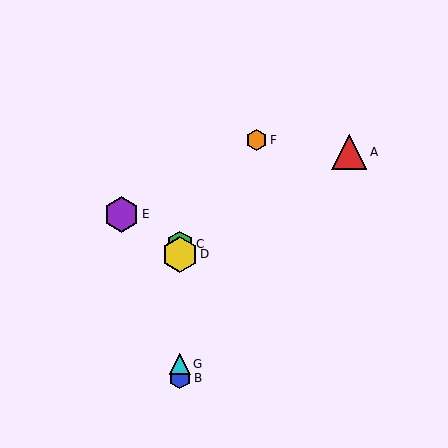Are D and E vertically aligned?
No, D is at x≈180 and E is at x≈122.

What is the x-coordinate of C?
Object C is at x≈180.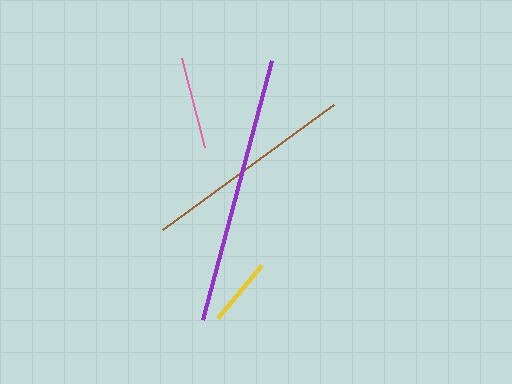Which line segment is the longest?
The purple line is the longest at approximately 268 pixels.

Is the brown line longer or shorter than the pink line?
The brown line is longer than the pink line.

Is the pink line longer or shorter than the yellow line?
The pink line is longer than the yellow line.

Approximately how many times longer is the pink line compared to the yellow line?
The pink line is approximately 1.3 times the length of the yellow line.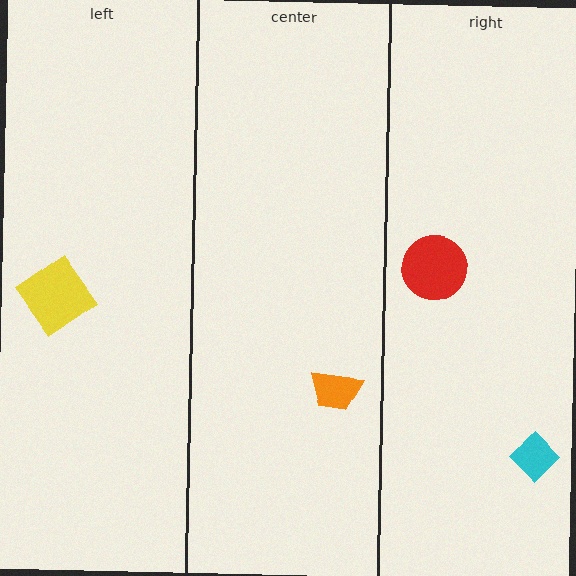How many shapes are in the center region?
1.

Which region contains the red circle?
The right region.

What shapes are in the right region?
The red circle, the cyan diamond.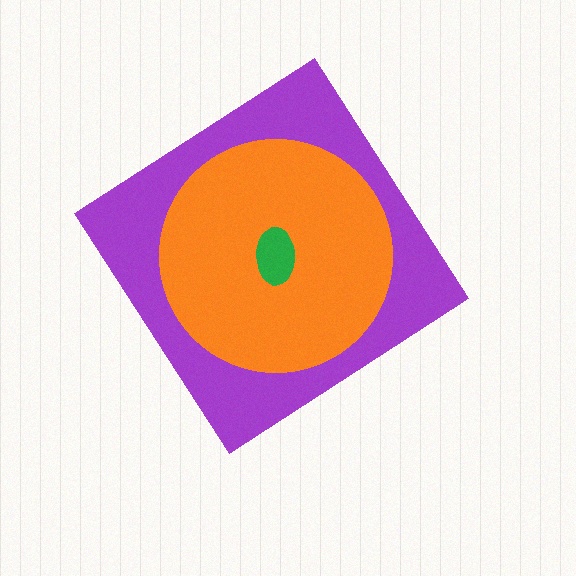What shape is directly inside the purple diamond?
The orange circle.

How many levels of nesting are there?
3.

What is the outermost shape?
The purple diamond.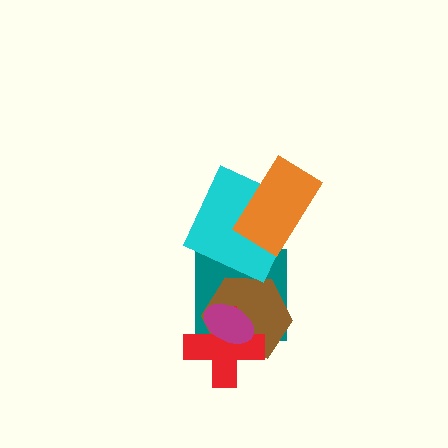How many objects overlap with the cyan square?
2 objects overlap with the cyan square.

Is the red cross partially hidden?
Yes, it is partially covered by another shape.